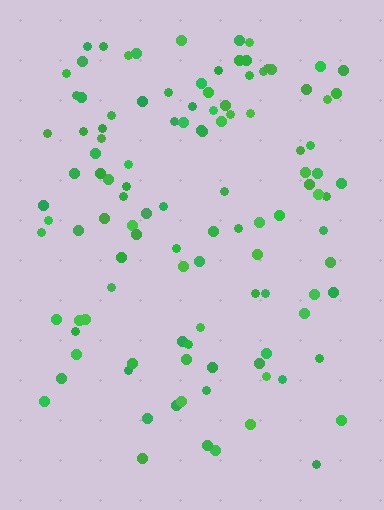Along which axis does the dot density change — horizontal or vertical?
Vertical.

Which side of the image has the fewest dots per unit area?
The bottom.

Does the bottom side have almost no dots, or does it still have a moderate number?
Still a moderate number, just noticeably fewer than the top.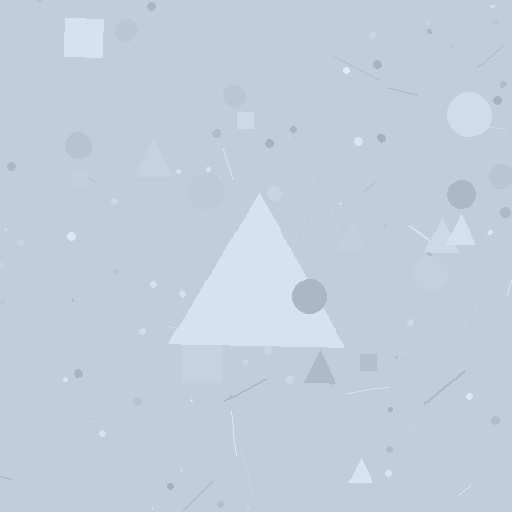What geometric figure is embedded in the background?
A triangle is embedded in the background.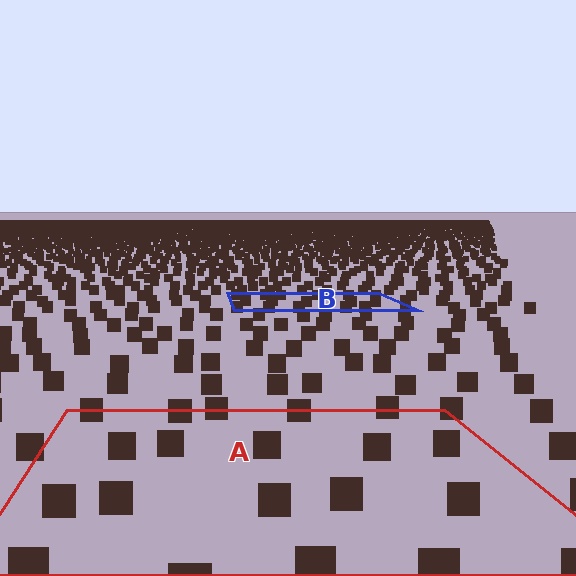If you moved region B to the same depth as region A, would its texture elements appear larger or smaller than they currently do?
They would appear larger. At a closer depth, the same texture elements are projected at a bigger on-screen size.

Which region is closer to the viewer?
Region A is closer. The texture elements there are larger and more spread out.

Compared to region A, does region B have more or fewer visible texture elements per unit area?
Region B has more texture elements per unit area — they are packed more densely because it is farther away.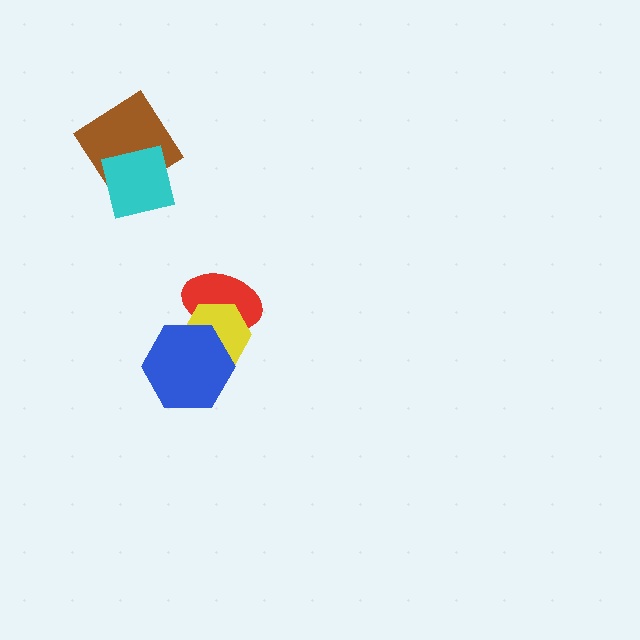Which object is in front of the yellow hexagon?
The blue hexagon is in front of the yellow hexagon.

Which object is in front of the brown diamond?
The cyan square is in front of the brown diamond.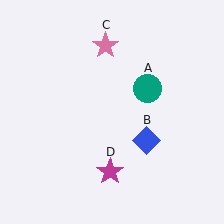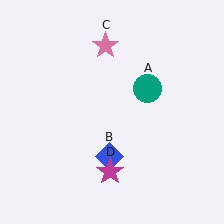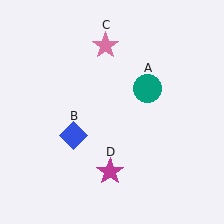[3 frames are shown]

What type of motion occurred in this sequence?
The blue diamond (object B) rotated clockwise around the center of the scene.